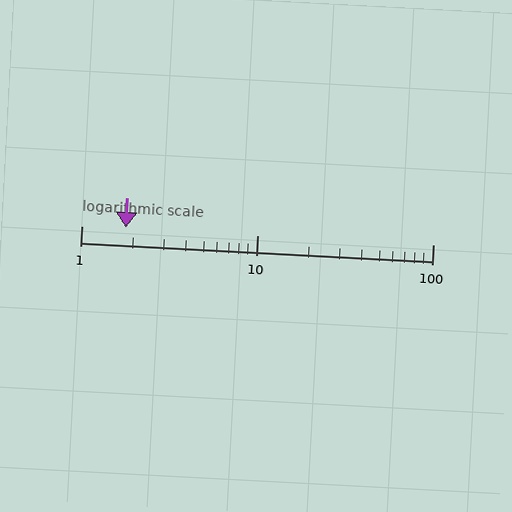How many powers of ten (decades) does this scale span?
The scale spans 2 decades, from 1 to 100.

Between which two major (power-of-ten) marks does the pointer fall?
The pointer is between 1 and 10.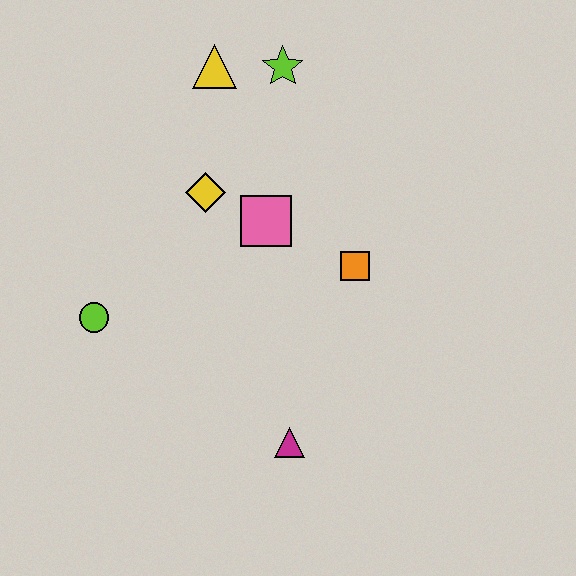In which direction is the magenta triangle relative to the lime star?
The magenta triangle is below the lime star.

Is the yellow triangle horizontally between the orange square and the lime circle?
Yes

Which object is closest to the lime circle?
The yellow diamond is closest to the lime circle.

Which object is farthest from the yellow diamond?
The magenta triangle is farthest from the yellow diamond.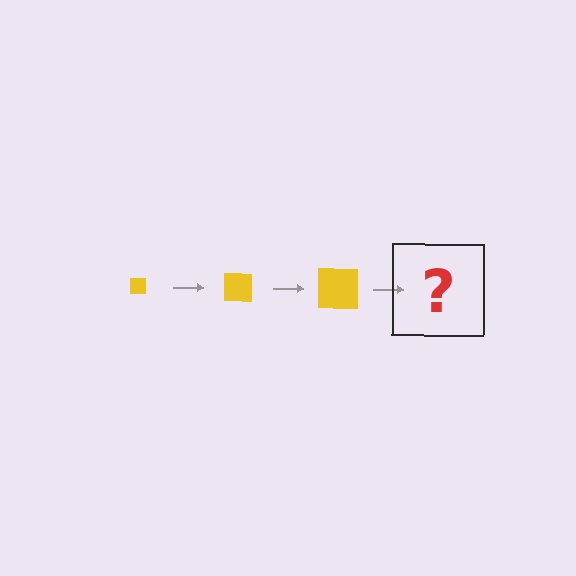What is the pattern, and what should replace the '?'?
The pattern is that the square gets progressively larger each step. The '?' should be a yellow square, larger than the previous one.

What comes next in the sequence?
The next element should be a yellow square, larger than the previous one.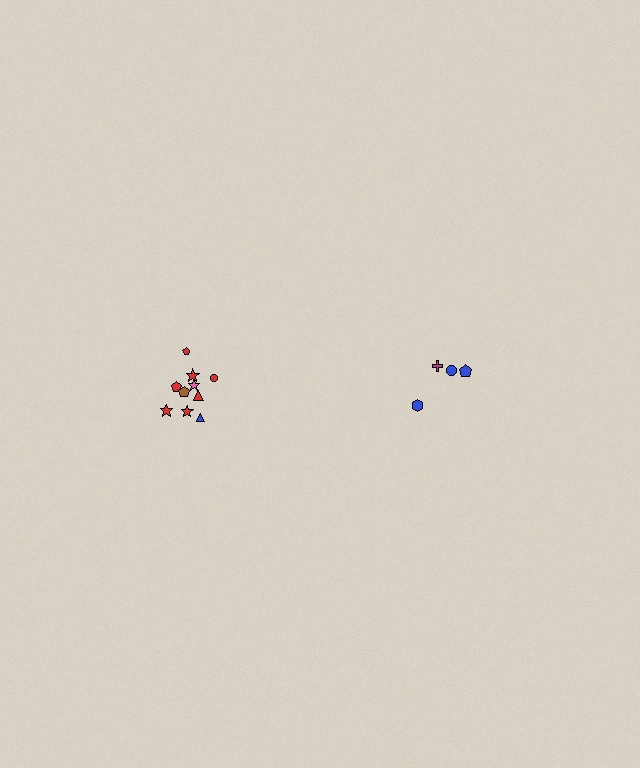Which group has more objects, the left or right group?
The left group.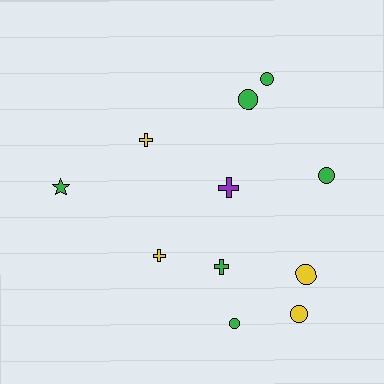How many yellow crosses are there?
There are 2 yellow crosses.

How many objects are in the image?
There are 11 objects.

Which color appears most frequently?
Green, with 6 objects.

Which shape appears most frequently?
Circle, with 6 objects.